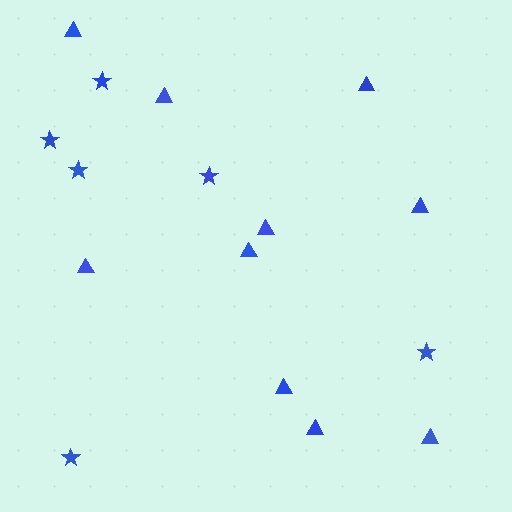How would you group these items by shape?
There are 2 groups: one group of triangles (10) and one group of stars (6).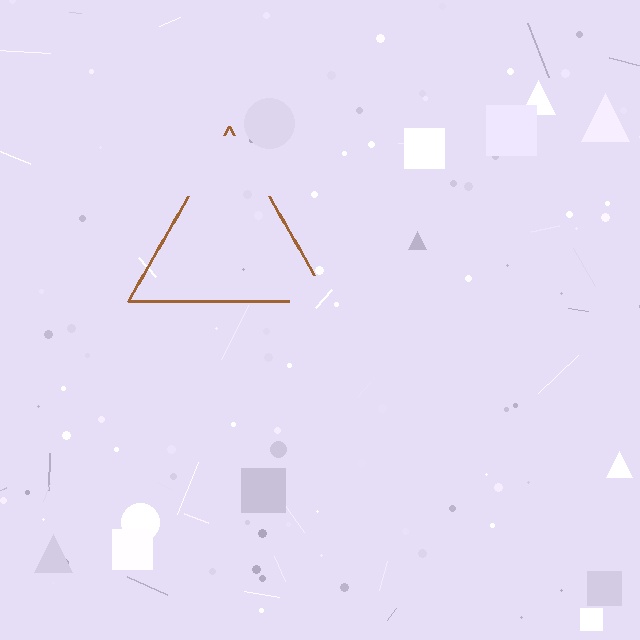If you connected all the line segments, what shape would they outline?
They would outline a triangle.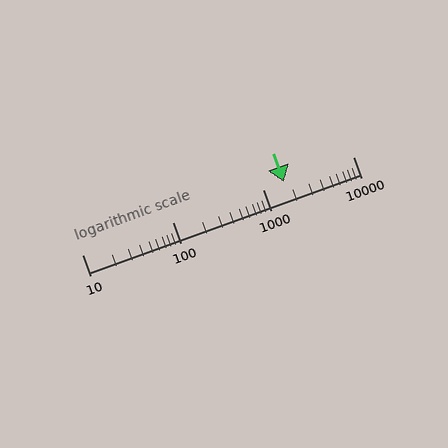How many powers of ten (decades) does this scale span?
The scale spans 3 decades, from 10 to 10000.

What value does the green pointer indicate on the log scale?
The pointer indicates approximately 1700.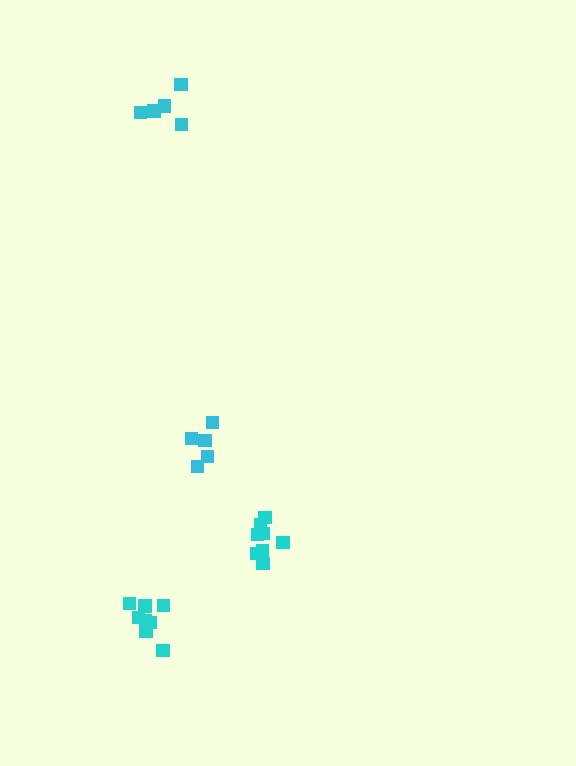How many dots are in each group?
Group 1: 9 dots, Group 2: 8 dots, Group 3: 5 dots, Group 4: 5 dots (27 total).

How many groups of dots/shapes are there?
There are 4 groups.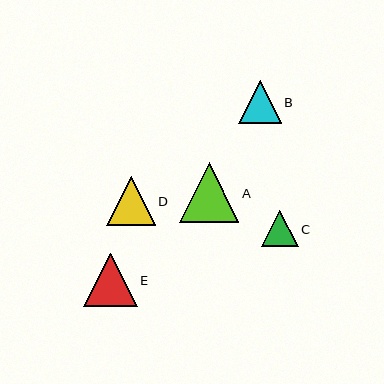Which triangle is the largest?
Triangle A is the largest with a size of approximately 60 pixels.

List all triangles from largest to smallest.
From largest to smallest: A, E, D, B, C.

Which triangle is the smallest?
Triangle C is the smallest with a size of approximately 36 pixels.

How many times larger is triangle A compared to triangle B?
Triangle A is approximately 1.4 times the size of triangle B.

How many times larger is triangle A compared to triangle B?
Triangle A is approximately 1.4 times the size of triangle B.